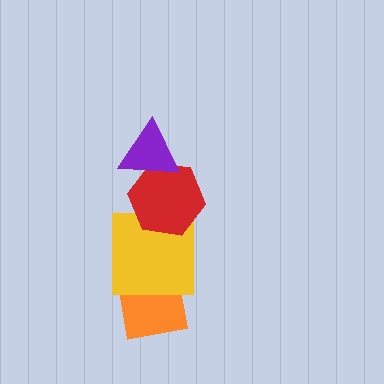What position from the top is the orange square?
The orange square is 4th from the top.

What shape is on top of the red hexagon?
The purple triangle is on top of the red hexagon.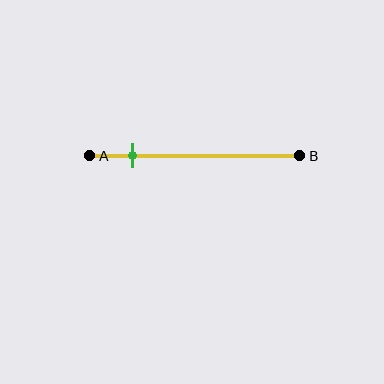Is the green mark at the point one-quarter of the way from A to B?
No, the mark is at about 20% from A, not at the 25% one-quarter point.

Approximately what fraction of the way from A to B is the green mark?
The green mark is approximately 20% of the way from A to B.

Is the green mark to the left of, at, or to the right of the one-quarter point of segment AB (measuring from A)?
The green mark is to the left of the one-quarter point of segment AB.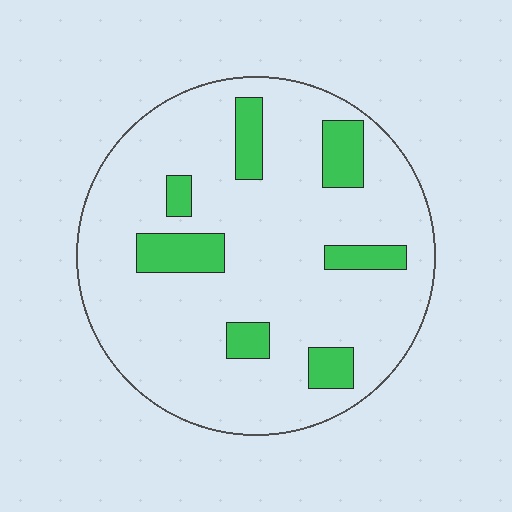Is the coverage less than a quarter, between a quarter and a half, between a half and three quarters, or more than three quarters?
Less than a quarter.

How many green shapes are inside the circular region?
7.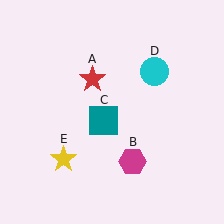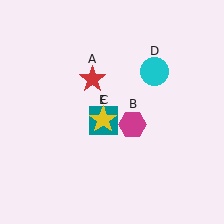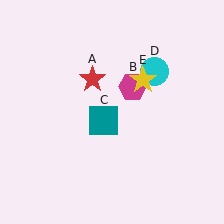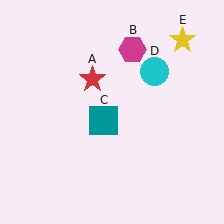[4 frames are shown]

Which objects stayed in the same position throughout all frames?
Red star (object A) and teal square (object C) and cyan circle (object D) remained stationary.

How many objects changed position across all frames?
2 objects changed position: magenta hexagon (object B), yellow star (object E).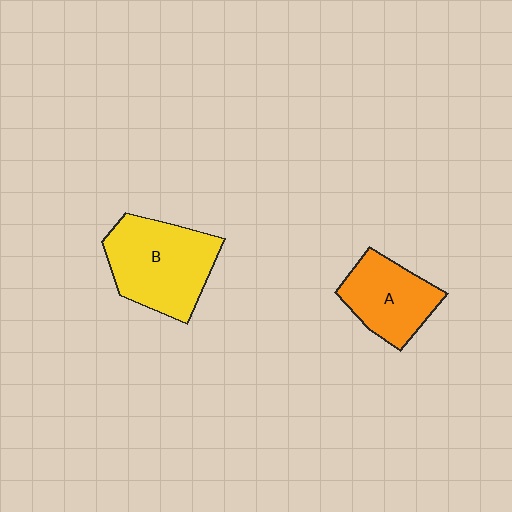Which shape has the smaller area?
Shape A (orange).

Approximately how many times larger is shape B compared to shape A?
Approximately 1.4 times.